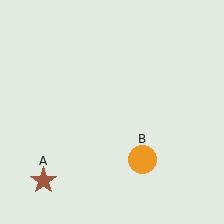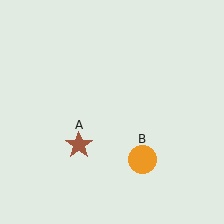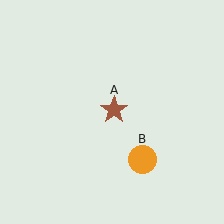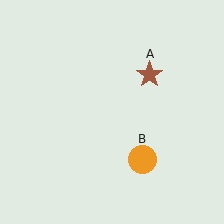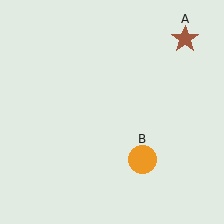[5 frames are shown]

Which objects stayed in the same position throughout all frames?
Orange circle (object B) remained stationary.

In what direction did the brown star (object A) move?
The brown star (object A) moved up and to the right.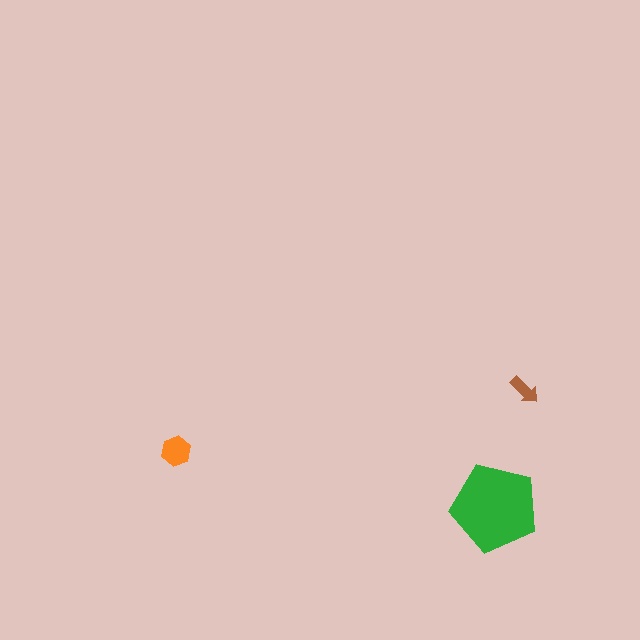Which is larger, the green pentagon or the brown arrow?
The green pentagon.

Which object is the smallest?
The brown arrow.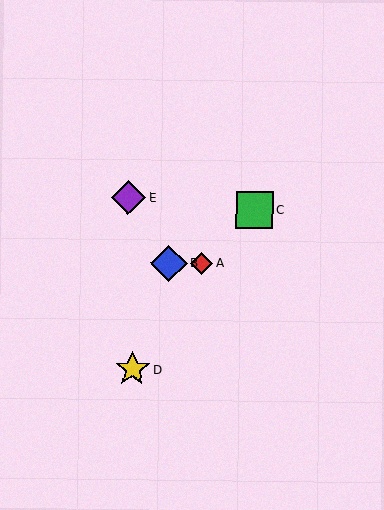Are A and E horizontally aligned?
No, A is at y≈264 and E is at y≈197.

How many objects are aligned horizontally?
2 objects (A, B) are aligned horizontally.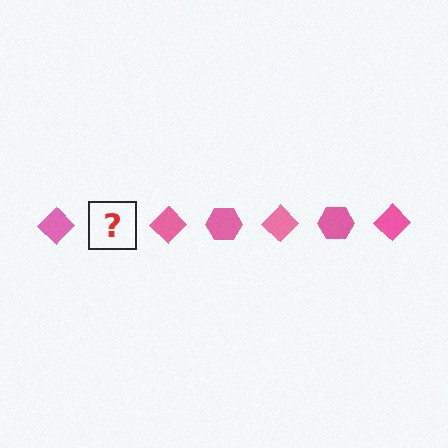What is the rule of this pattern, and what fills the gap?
The rule is that the pattern cycles through diamond, hexagon shapes in pink. The gap should be filled with a pink hexagon.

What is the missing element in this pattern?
The missing element is a pink hexagon.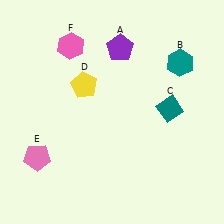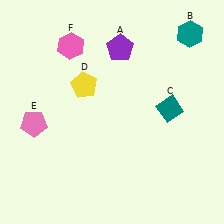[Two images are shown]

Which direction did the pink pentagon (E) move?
The pink pentagon (E) moved up.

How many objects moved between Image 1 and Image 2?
2 objects moved between the two images.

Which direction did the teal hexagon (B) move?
The teal hexagon (B) moved up.